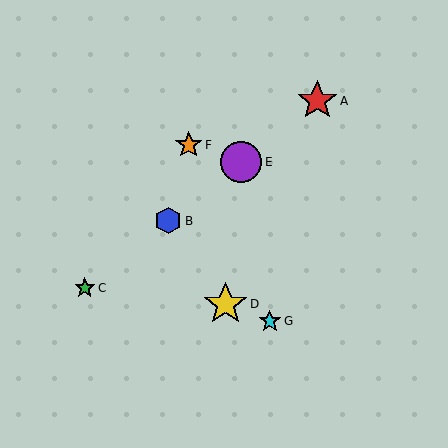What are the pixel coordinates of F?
Object F is at (189, 145).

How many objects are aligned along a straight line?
4 objects (A, B, C, E) are aligned along a straight line.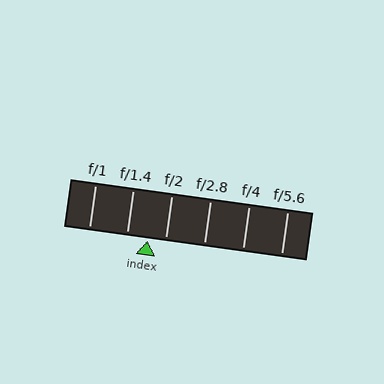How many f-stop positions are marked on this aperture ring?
There are 6 f-stop positions marked.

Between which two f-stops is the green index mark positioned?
The index mark is between f/1.4 and f/2.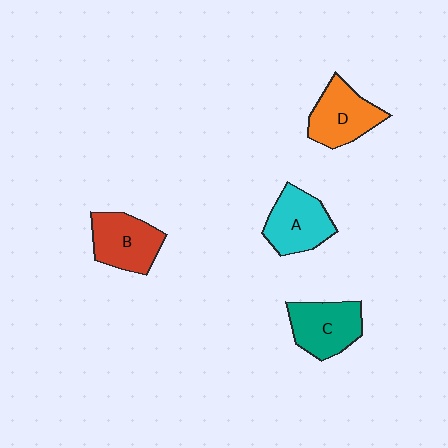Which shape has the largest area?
Shape A (cyan).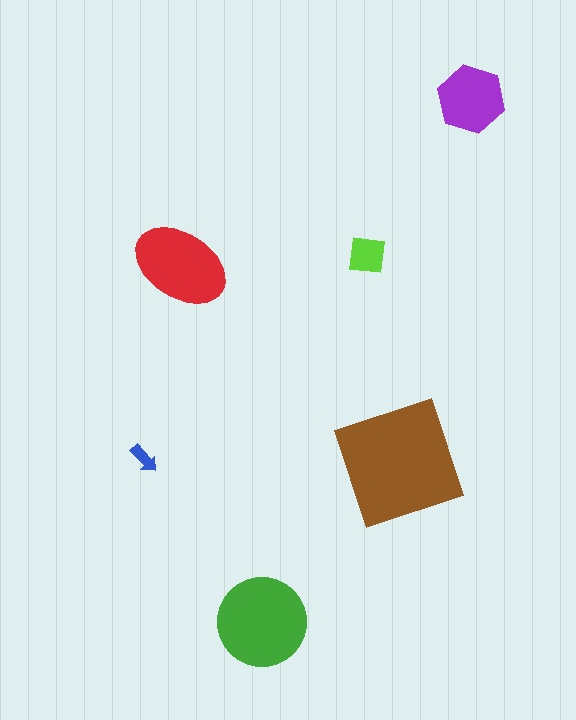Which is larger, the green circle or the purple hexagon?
The green circle.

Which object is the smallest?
The blue arrow.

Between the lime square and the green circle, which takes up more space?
The green circle.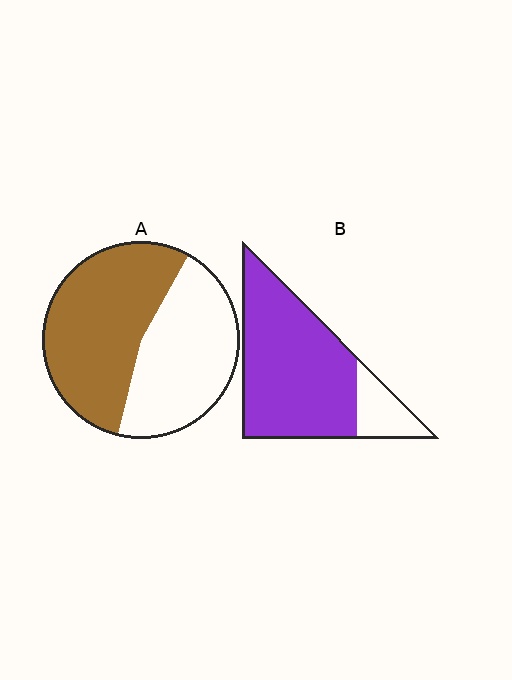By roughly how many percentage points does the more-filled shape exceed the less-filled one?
By roughly 30 percentage points (B over A).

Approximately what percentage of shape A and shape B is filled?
A is approximately 55% and B is approximately 85%.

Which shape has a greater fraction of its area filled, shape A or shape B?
Shape B.